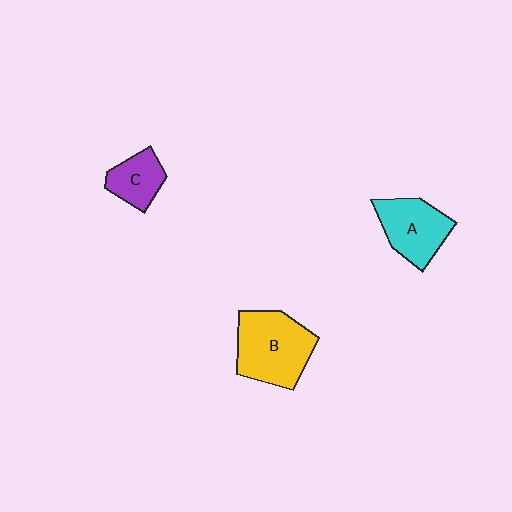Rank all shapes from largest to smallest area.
From largest to smallest: B (yellow), A (cyan), C (purple).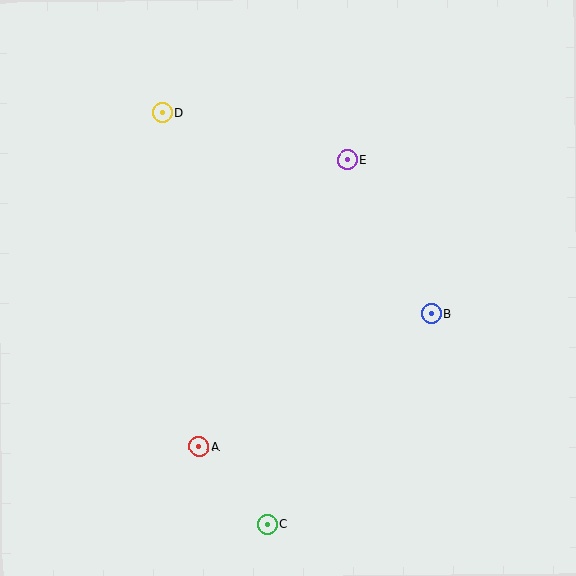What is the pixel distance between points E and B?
The distance between E and B is 175 pixels.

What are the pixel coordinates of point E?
Point E is at (347, 160).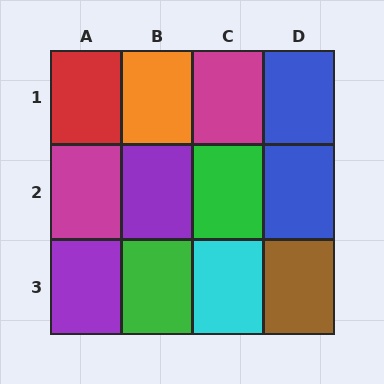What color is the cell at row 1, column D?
Blue.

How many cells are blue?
2 cells are blue.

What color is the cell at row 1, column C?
Magenta.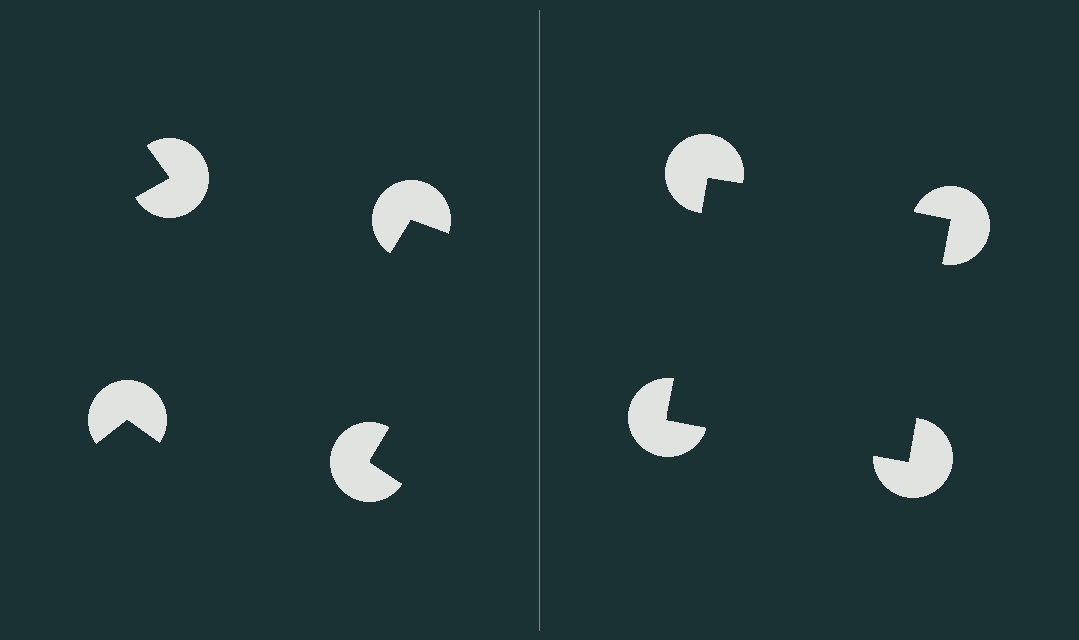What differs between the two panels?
The pac-man discs are positioned identically on both sides; only the wedge orientations differ. On the right they align to a square; on the left they are misaligned.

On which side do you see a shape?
An illusory square appears on the right side. On the left side the wedge cuts are rotated, so no coherent shape forms.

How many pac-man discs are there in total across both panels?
8 — 4 on each side.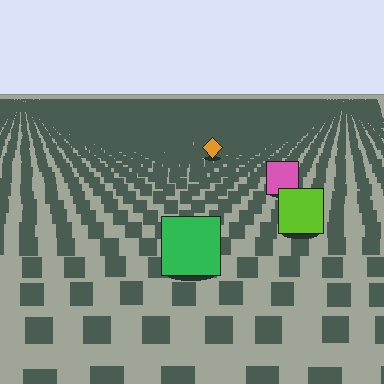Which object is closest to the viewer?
The green square is closest. The texture marks near it are larger and more spread out.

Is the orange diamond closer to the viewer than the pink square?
No. The pink square is closer — you can tell from the texture gradient: the ground texture is coarser near it.